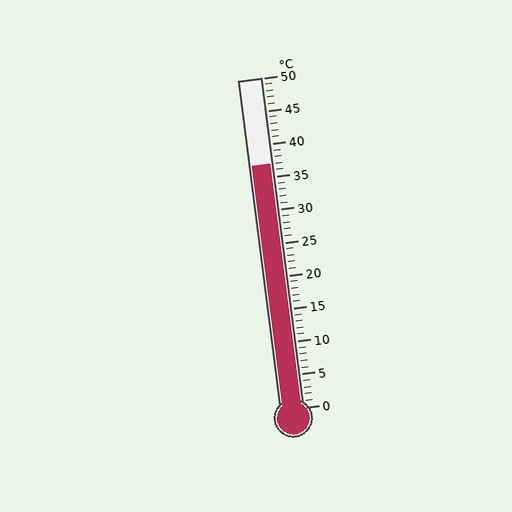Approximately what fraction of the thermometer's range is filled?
The thermometer is filled to approximately 75% of its range.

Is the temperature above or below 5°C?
The temperature is above 5°C.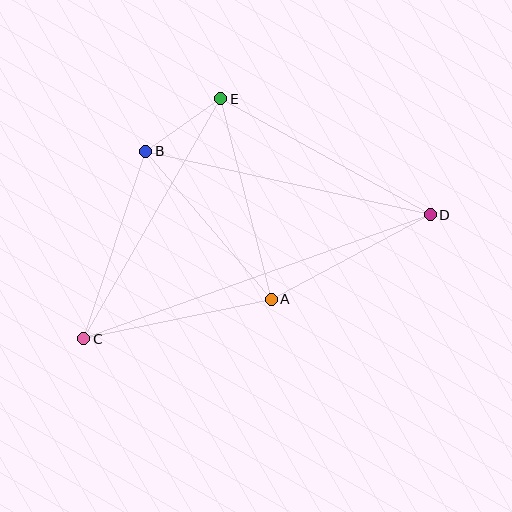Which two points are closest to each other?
Points B and E are closest to each other.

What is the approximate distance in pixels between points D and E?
The distance between D and E is approximately 240 pixels.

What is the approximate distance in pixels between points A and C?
The distance between A and C is approximately 192 pixels.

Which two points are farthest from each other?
Points C and D are farthest from each other.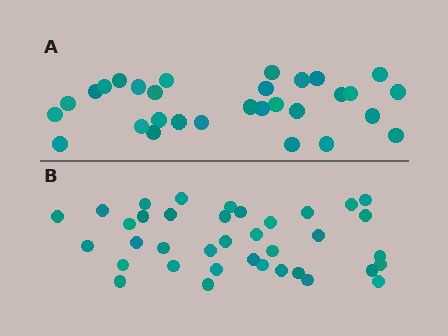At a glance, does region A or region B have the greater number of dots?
Region B (the bottom region) has more dots.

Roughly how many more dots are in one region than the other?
Region B has roughly 8 or so more dots than region A.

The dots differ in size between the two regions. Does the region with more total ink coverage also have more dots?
No. Region A has more total ink coverage because its dots are larger, but region B actually contains more individual dots. Total area can be misleading — the number of items is what matters here.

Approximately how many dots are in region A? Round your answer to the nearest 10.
About 30 dots.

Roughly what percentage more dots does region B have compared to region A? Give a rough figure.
About 25% more.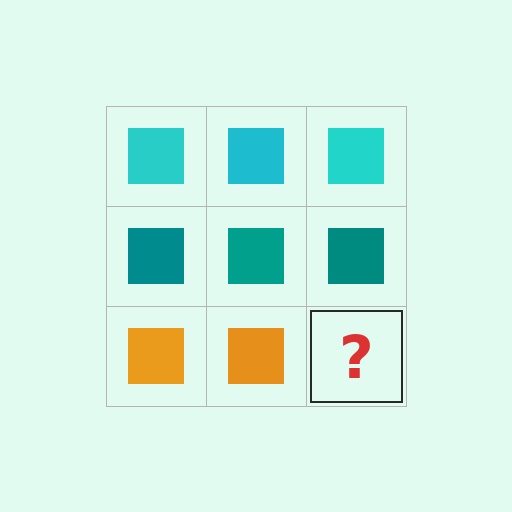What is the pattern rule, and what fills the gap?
The rule is that each row has a consistent color. The gap should be filled with an orange square.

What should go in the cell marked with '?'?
The missing cell should contain an orange square.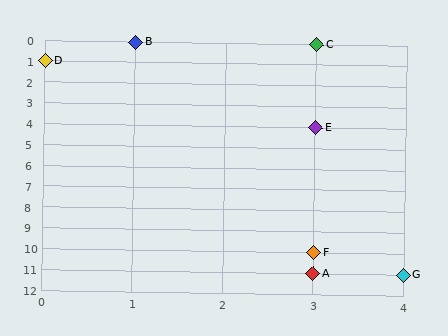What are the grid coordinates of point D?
Point D is at grid coordinates (0, 1).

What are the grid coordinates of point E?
Point E is at grid coordinates (3, 4).